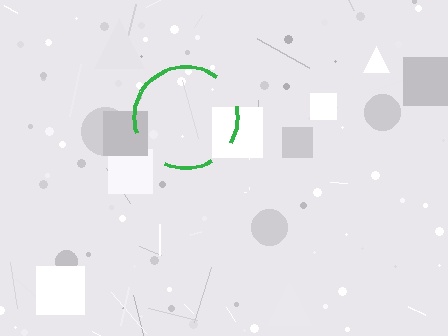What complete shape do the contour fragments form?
The contour fragments form a circle.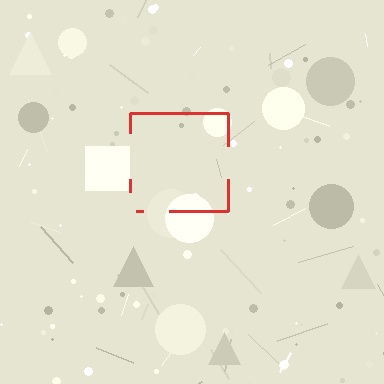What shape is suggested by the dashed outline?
The dashed outline suggests a square.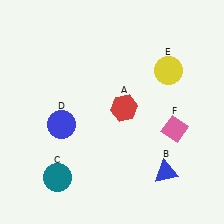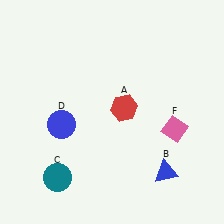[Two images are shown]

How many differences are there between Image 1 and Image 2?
There is 1 difference between the two images.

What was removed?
The yellow circle (E) was removed in Image 2.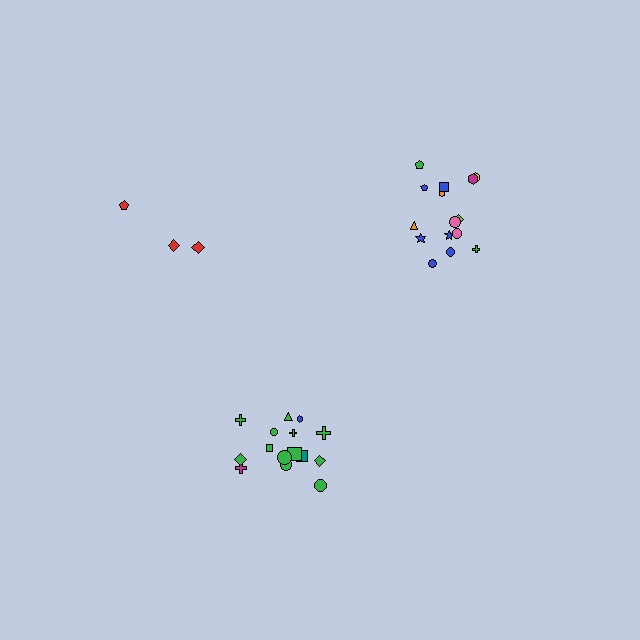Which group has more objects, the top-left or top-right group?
The top-right group.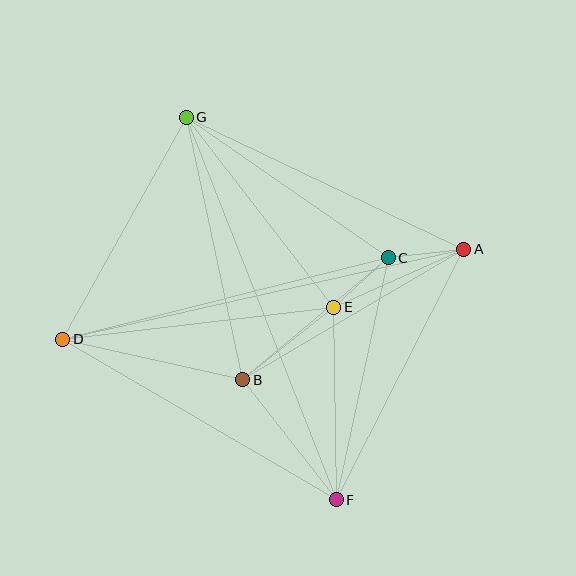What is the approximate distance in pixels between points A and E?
The distance between A and E is approximately 143 pixels.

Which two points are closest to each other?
Points C and E are closest to each other.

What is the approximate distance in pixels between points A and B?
The distance between A and B is approximately 257 pixels.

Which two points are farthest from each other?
Points A and D are farthest from each other.